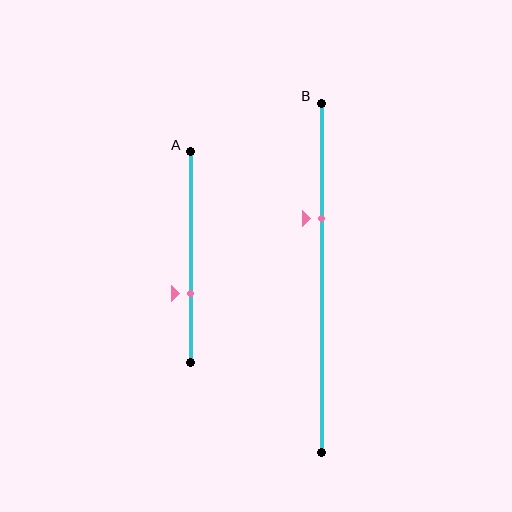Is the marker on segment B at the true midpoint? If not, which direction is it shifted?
No, the marker on segment B is shifted upward by about 17% of the segment length.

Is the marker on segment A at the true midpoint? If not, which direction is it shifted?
No, the marker on segment A is shifted downward by about 17% of the segment length.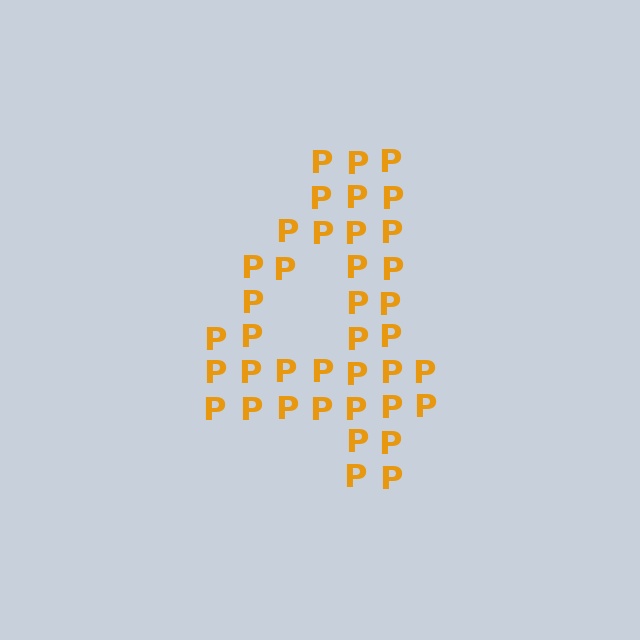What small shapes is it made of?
It is made of small letter P's.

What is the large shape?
The large shape is the digit 4.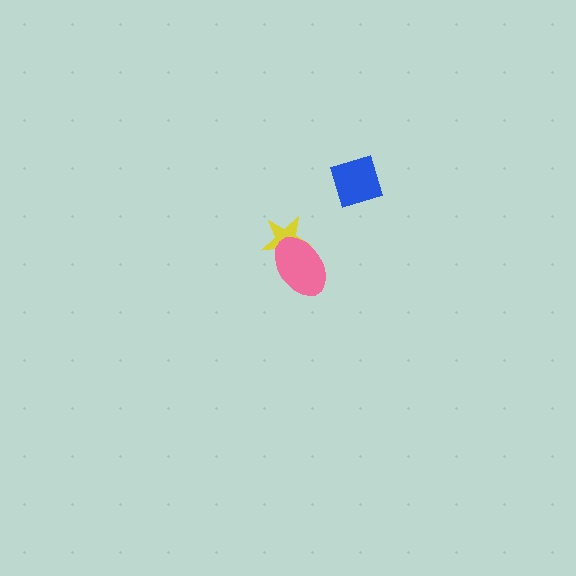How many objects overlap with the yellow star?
1 object overlaps with the yellow star.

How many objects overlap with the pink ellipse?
1 object overlaps with the pink ellipse.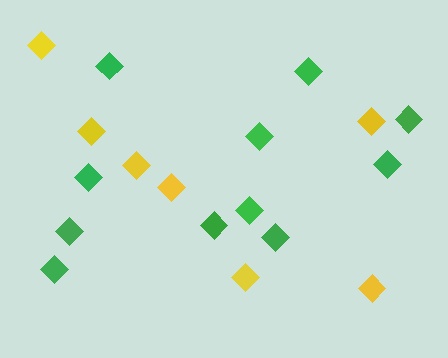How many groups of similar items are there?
There are 2 groups: one group of green diamonds (11) and one group of yellow diamonds (7).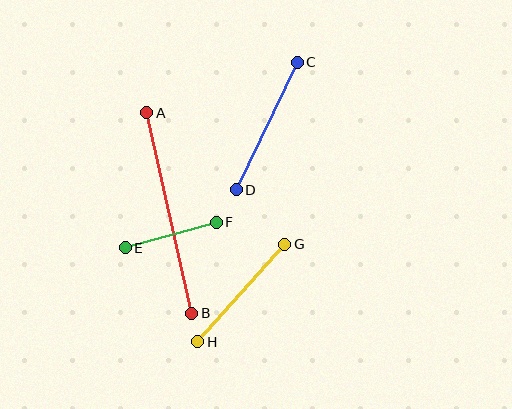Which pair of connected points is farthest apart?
Points A and B are farthest apart.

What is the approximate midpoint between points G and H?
The midpoint is at approximately (241, 293) pixels.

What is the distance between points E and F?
The distance is approximately 95 pixels.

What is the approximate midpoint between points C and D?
The midpoint is at approximately (267, 126) pixels.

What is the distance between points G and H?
The distance is approximately 131 pixels.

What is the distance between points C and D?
The distance is approximately 141 pixels.